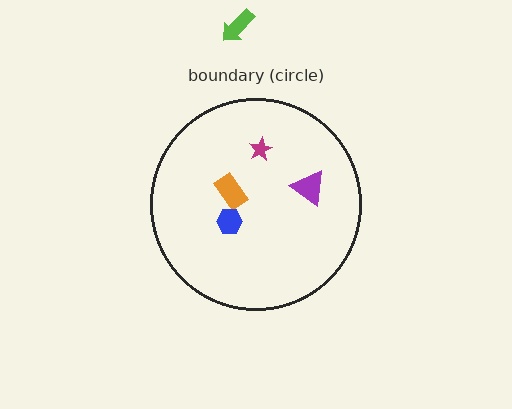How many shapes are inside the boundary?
4 inside, 1 outside.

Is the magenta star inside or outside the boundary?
Inside.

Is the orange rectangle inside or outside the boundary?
Inside.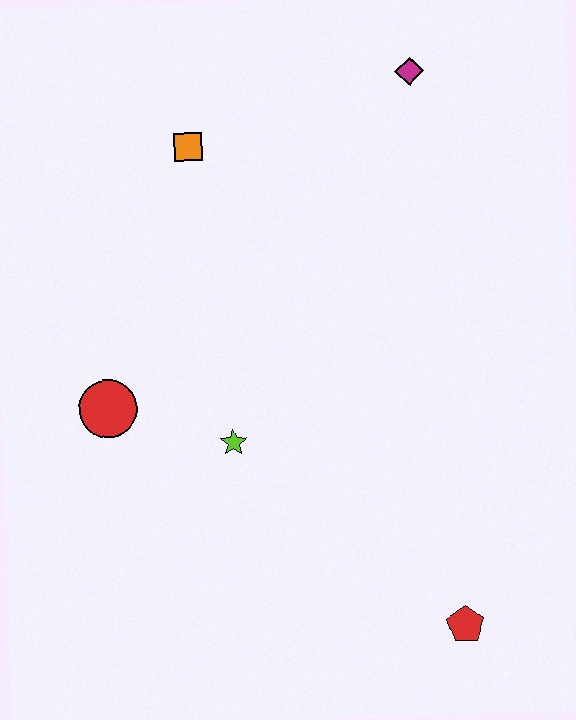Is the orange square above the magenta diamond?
No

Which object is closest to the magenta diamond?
The orange square is closest to the magenta diamond.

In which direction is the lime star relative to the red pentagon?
The lime star is to the left of the red pentagon.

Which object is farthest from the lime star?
The magenta diamond is farthest from the lime star.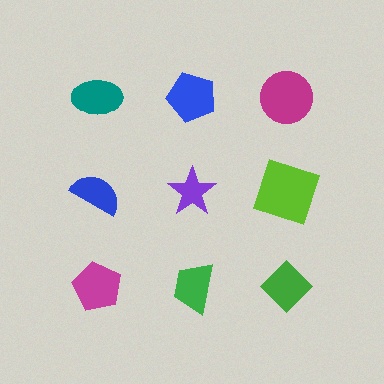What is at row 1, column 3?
A magenta circle.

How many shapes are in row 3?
3 shapes.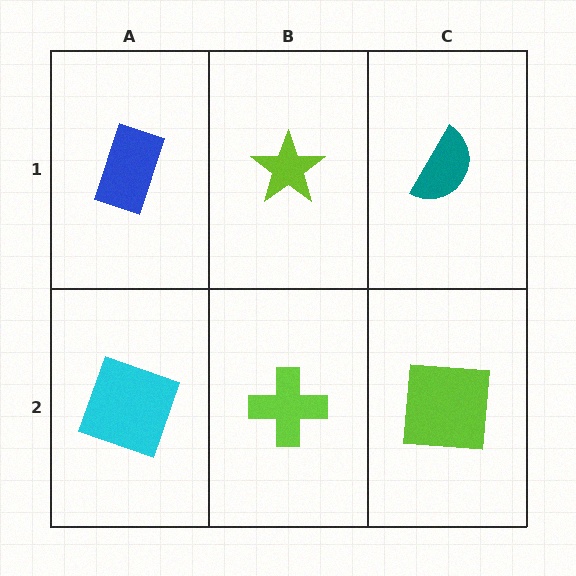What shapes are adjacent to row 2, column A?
A blue rectangle (row 1, column A), a lime cross (row 2, column B).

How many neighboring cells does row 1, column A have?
2.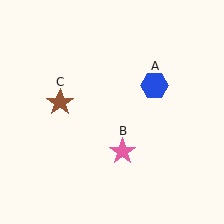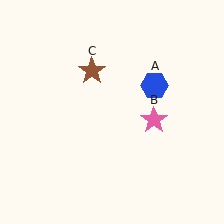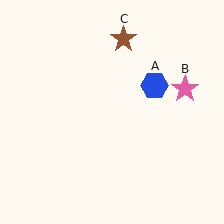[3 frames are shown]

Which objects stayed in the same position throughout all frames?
Blue hexagon (object A) remained stationary.